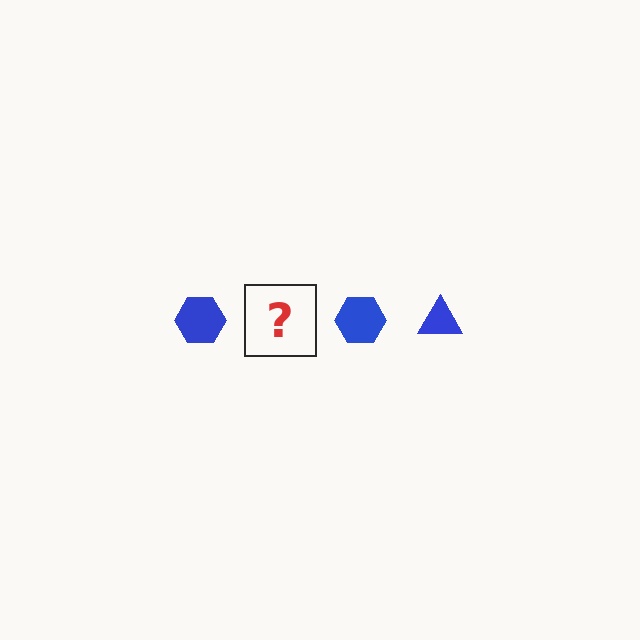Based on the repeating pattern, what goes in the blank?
The blank should be a blue triangle.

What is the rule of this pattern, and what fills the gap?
The rule is that the pattern cycles through hexagon, triangle shapes in blue. The gap should be filled with a blue triangle.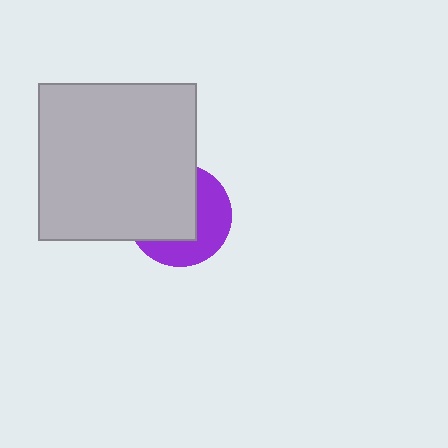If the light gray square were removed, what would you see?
You would see the complete purple circle.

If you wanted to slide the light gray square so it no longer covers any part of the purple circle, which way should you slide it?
Slide it toward the upper-left — that is the most direct way to separate the two shapes.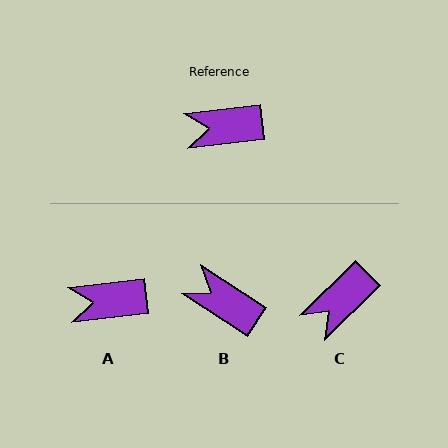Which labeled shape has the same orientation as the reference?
A.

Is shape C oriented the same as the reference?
No, it is off by about 39 degrees.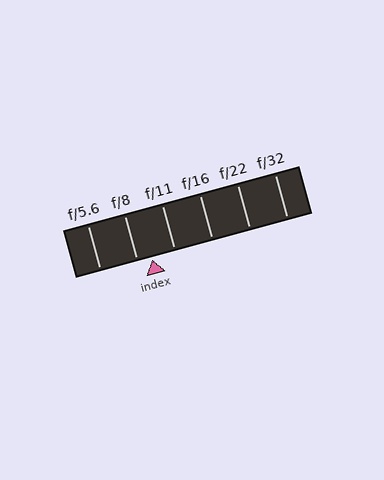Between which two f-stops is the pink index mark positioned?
The index mark is between f/8 and f/11.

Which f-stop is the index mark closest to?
The index mark is closest to f/8.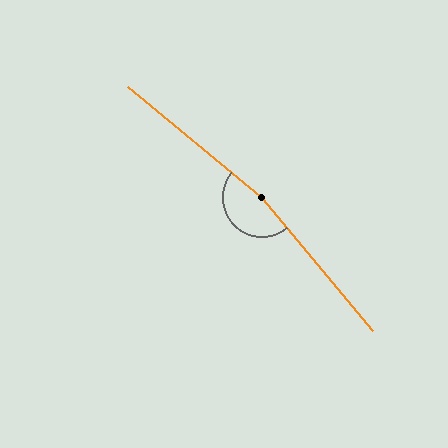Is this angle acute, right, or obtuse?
It is obtuse.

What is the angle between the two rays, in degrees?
Approximately 169 degrees.